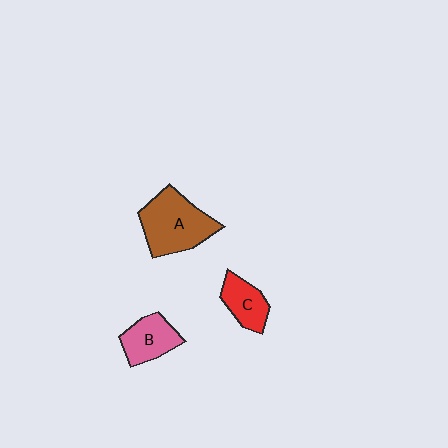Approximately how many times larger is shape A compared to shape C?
Approximately 1.9 times.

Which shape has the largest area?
Shape A (brown).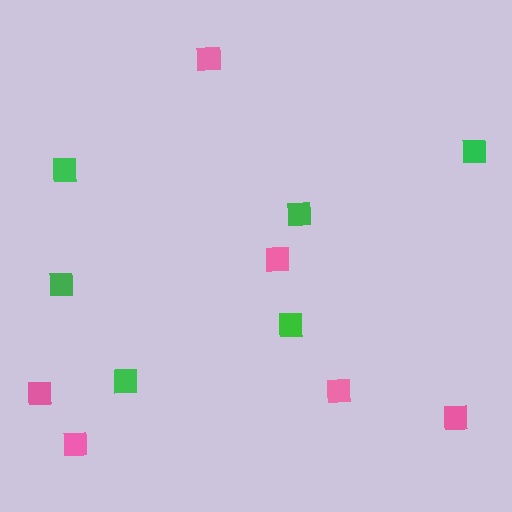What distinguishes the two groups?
There are 2 groups: one group of pink squares (6) and one group of green squares (6).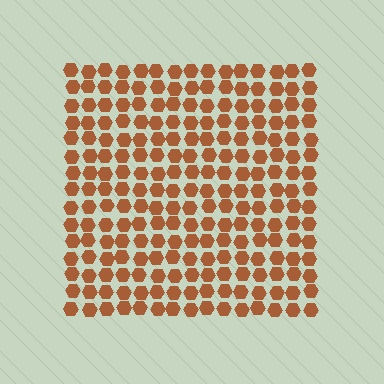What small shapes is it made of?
It is made of small hexagons.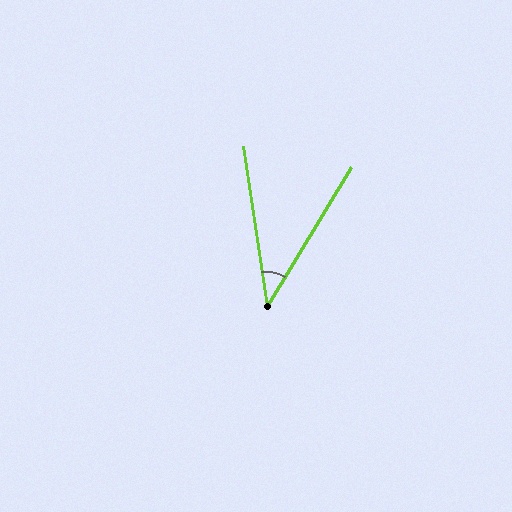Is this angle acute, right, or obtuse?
It is acute.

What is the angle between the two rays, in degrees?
Approximately 39 degrees.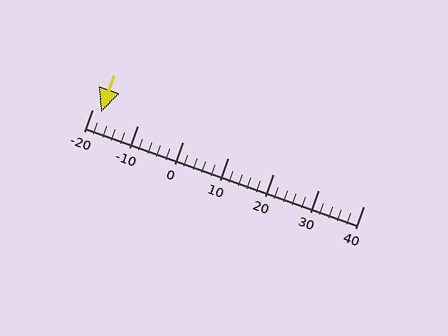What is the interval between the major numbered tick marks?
The major tick marks are spaced 10 units apart.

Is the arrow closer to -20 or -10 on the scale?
The arrow is closer to -20.